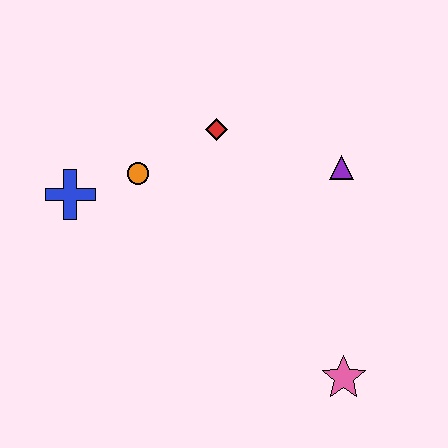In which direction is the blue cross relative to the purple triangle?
The blue cross is to the left of the purple triangle.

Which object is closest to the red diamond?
The orange circle is closest to the red diamond.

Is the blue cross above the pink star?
Yes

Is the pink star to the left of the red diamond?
No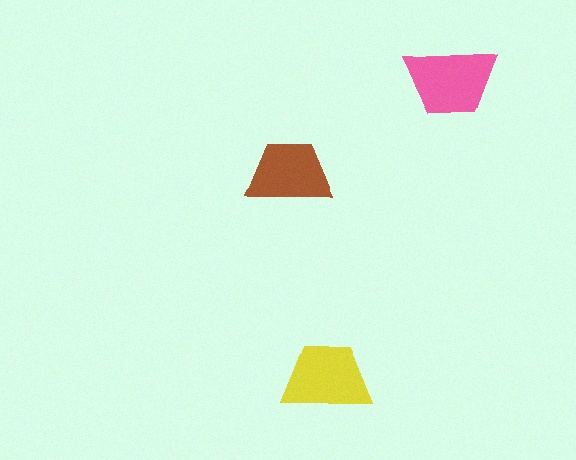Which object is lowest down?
The yellow trapezoid is bottommost.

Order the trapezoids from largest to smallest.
the pink one, the yellow one, the brown one.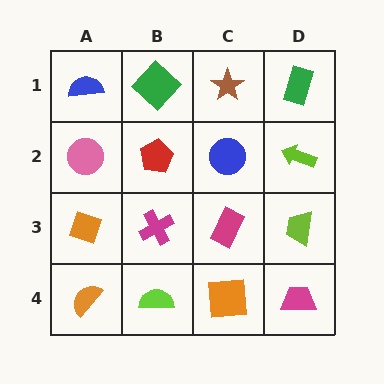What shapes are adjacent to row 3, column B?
A red pentagon (row 2, column B), a lime semicircle (row 4, column B), an orange diamond (row 3, column A), a magenta rectangle (row 3, column C).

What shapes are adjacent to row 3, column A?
A pink circle (row 2, column A), an orange semicircle (row 4, column A), a magenta cross (row 3, column B).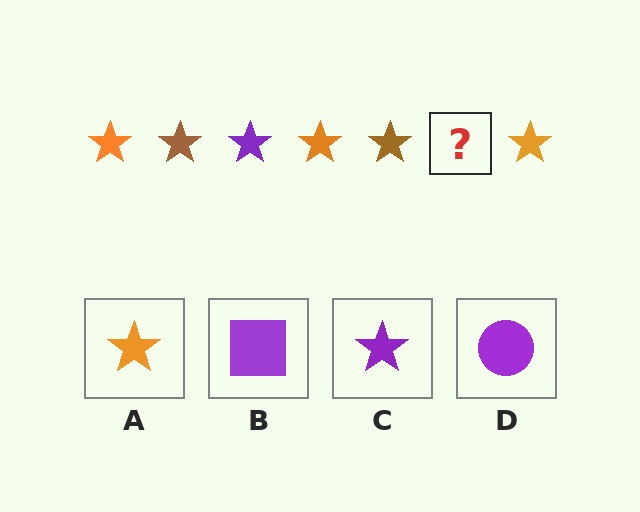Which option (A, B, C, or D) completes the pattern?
C.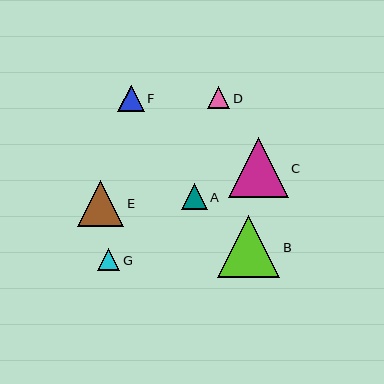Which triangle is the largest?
Triangle B is the largest with a size of approximately 63 pixels.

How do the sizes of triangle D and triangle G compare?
Triangle D and triangle G are approximately the same size.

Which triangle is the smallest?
Triangle G is the smallest with a size of approximately 22 pixels.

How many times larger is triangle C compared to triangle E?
Triangle C is approximately 1.3 times the size of triangle E.